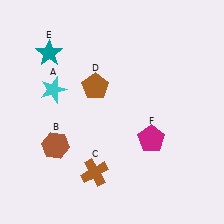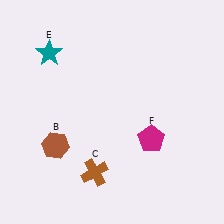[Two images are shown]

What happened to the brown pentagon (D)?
The brown pentagon (D) was removed in Image 2. It was in the top-left area of Image 1.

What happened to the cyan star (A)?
The cyan star (A) was removed in Image 2. It was in the top-left area of Image 1.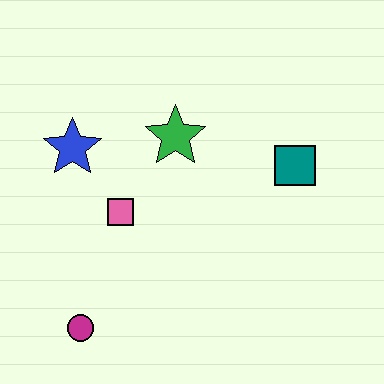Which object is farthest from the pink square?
The teal square is farthest from the pink square.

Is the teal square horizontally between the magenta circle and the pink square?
No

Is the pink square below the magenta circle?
No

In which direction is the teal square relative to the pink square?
The teal square is to the right of the pink square.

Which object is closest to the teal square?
The green star is closest to the teal square.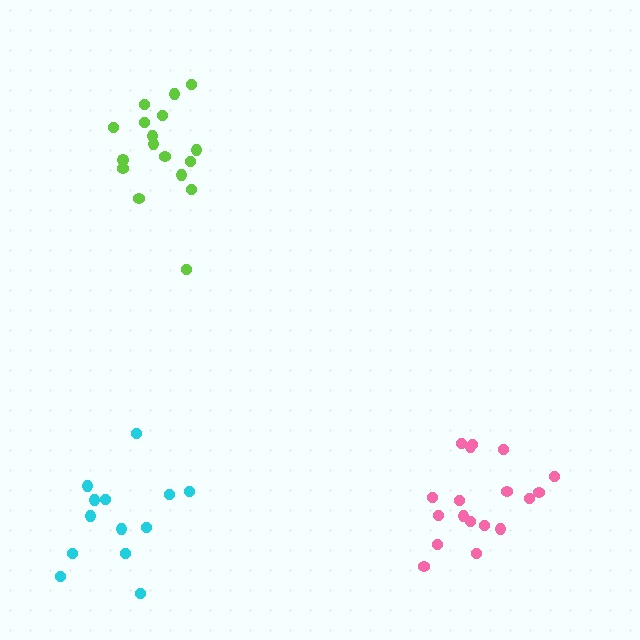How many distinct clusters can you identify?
There are 3 distinct clusters.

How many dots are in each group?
Group 1: 18 dots, Group 2: 13 dots, Group 3: 17 dots (48 total).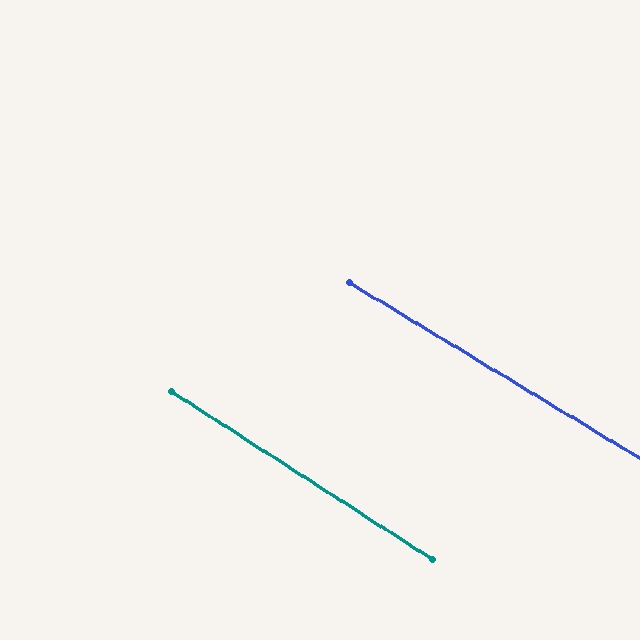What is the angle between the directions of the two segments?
Approximately 1 degree.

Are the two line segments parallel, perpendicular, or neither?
Parallel — their directions differ by only 1.5°.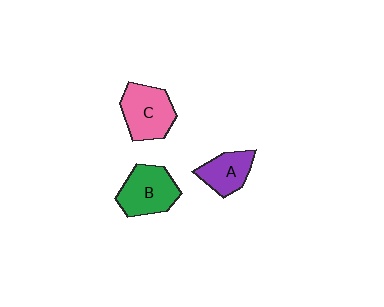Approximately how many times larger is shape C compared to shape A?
Approximately 1.4 times.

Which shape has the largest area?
Shape C (pink).